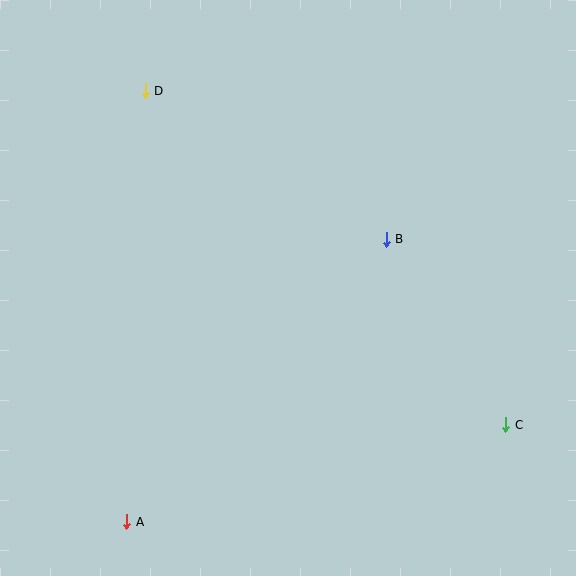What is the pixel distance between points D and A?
The distance between D and A is 431 pixels.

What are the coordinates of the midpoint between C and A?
The midpoint between C and A is at (316, 473).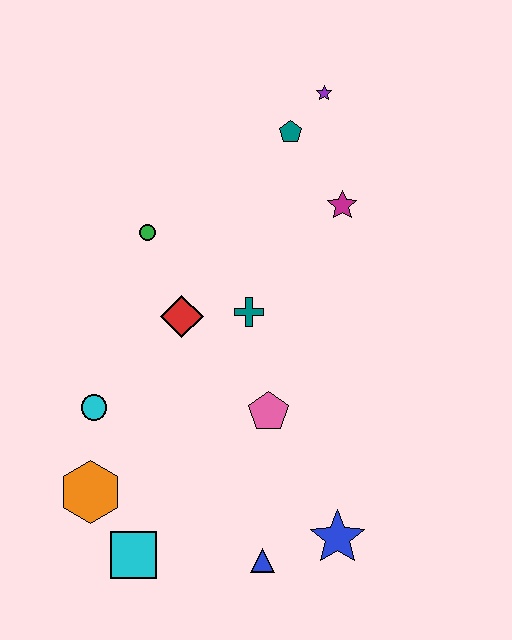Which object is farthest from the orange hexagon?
The purple star is farthest from the orange hexagon.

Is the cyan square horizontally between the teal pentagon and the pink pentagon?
No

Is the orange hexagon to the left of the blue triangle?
Yes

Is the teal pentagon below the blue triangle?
No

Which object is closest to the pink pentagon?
The teal cross is closest to the pink pentagon.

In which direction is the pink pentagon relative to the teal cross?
The pink pentagon is below the teal cross.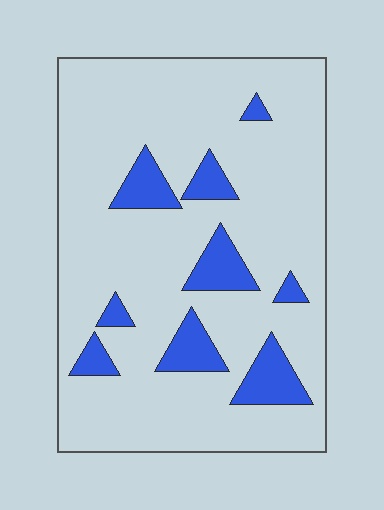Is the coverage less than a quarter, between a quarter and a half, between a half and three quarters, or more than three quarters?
Less than a quarter.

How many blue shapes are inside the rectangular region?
9.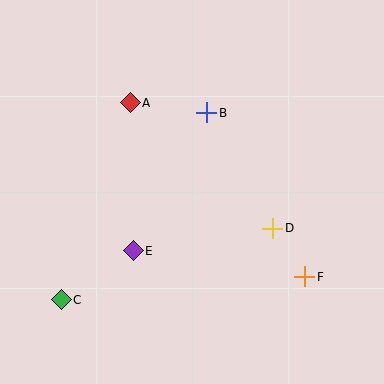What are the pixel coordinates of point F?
Point F is at (305, 277).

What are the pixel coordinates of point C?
Point C is at (61, 300).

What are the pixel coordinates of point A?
Point A is at (130, 103).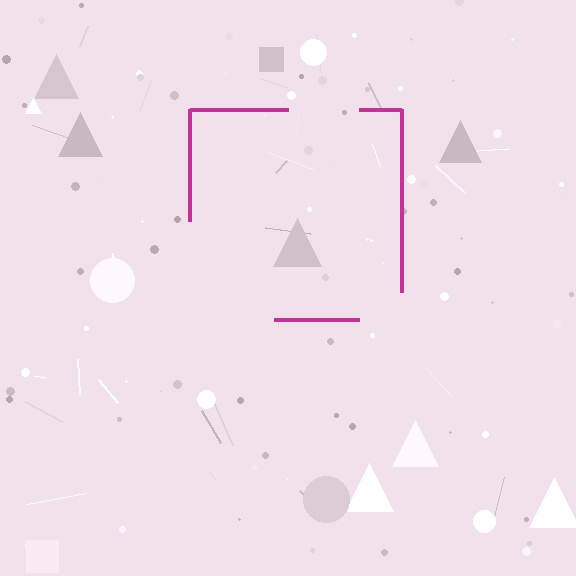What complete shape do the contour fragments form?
The contour fragments form a square.